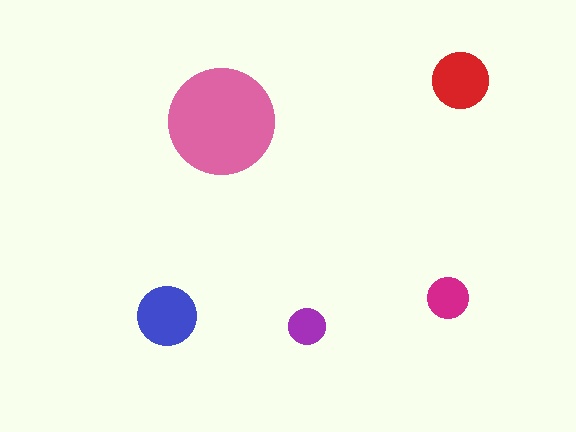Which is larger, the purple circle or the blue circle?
The blue one.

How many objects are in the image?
There are 5 objects in the image.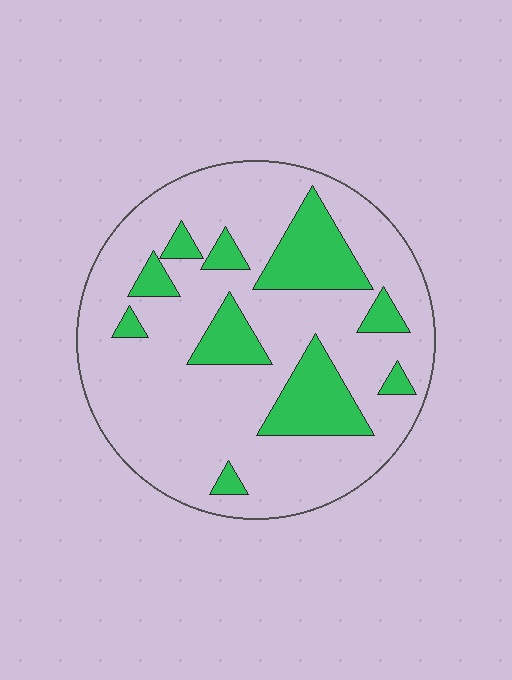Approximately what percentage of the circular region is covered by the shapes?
Approximately 20%.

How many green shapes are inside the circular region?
10.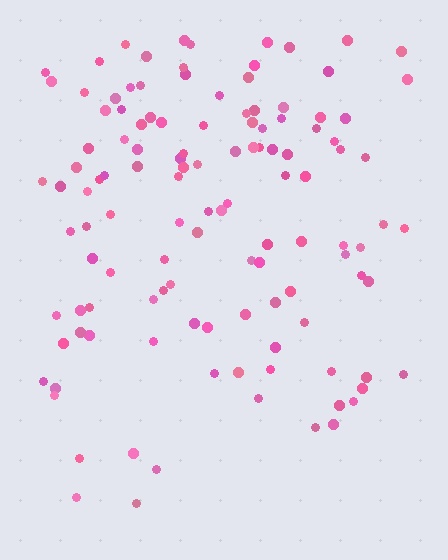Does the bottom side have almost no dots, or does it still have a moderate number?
Still a moderate number, just noticeably fewer than the top.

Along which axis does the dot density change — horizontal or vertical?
Vertical.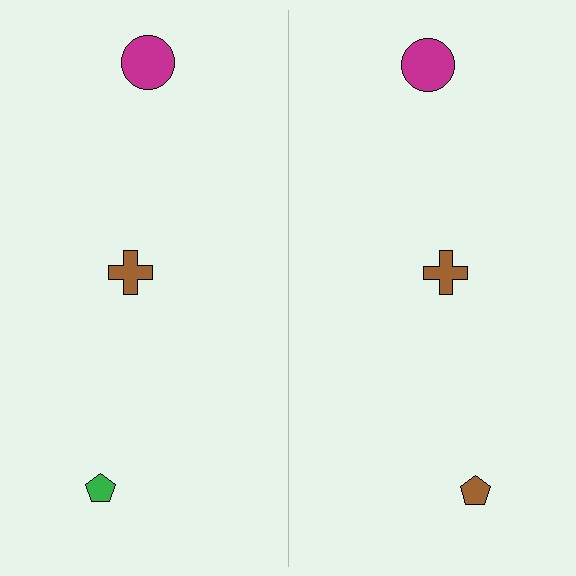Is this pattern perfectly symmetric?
No, the pattern is not perfectly symmetric. The brown pentagon on the right side breaks the symmetry — its mirror counterpart is green.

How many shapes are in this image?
There are 6 shapes in this image.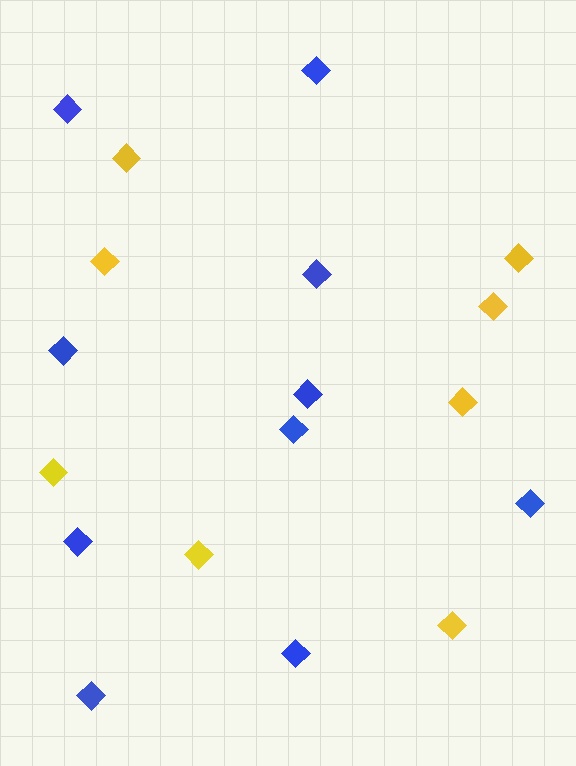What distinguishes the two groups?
There are 2 groups: one group of blue diamonds (10) and one group of yellow diamonds (8).